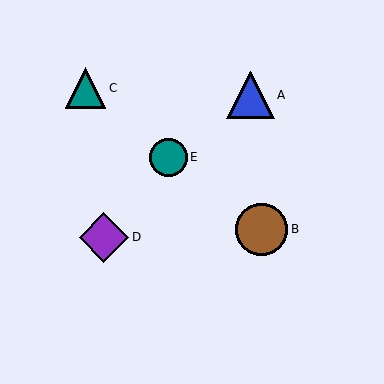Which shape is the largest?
The brown circle (labeled B) is the largest.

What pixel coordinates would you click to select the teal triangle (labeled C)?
Click at (85, 88) to select the teal triangle C.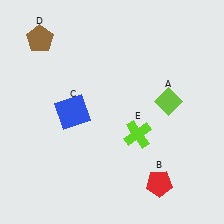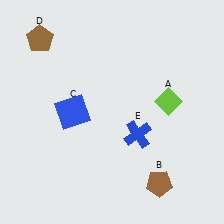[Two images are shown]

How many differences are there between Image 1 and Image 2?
There are 2 differences between the two images.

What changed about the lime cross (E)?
In Image 1, E is lime. In Image 2, it changed to blue.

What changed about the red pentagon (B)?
In Image 1, B is red. In Image 2, it changed to brown.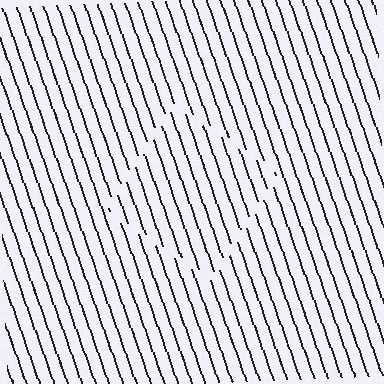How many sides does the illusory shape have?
4 sides — the line-ends trace a square.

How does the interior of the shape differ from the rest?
The interior of the shape contains the same grating, shifted by half a period — the contour is defined by the phase discontinuity where line-ends from the inner and outer gratings abut.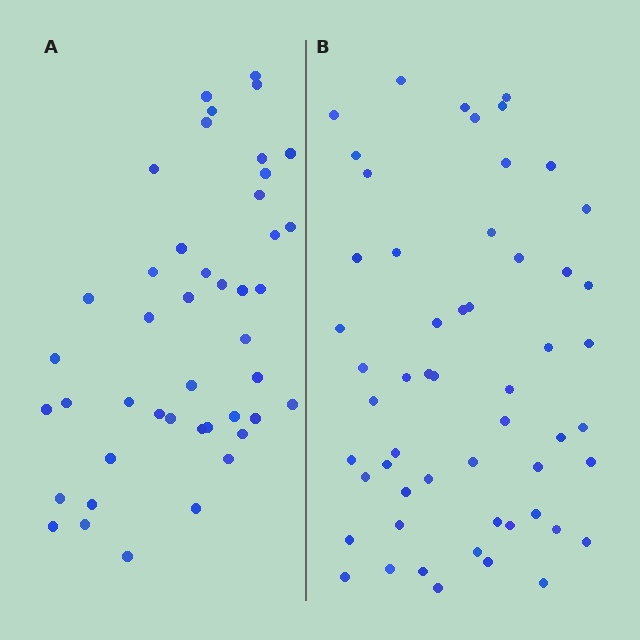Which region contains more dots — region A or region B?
Region B (the right region) has more dots.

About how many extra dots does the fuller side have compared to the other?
Region B has roughly 12 or so more dots than region A.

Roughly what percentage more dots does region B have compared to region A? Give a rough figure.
About 25% more.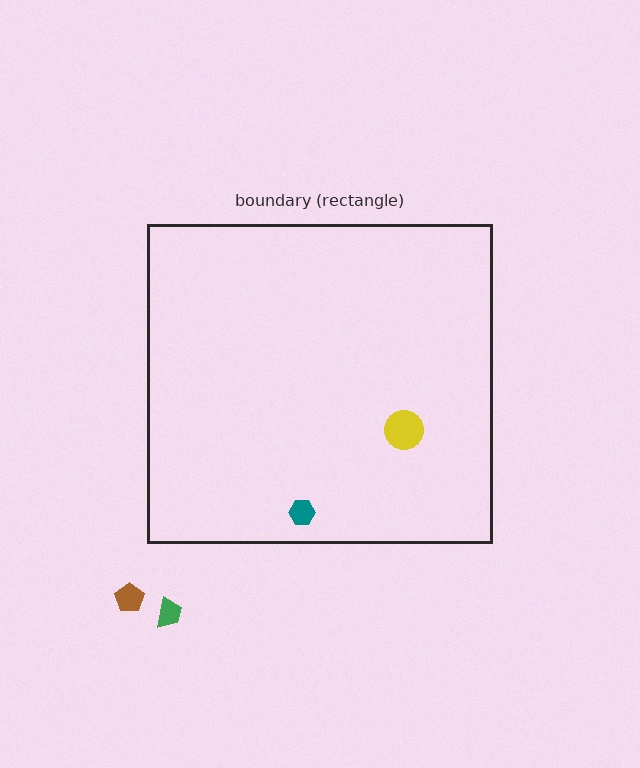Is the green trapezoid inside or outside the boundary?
Outside.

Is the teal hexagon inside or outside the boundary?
Inside.